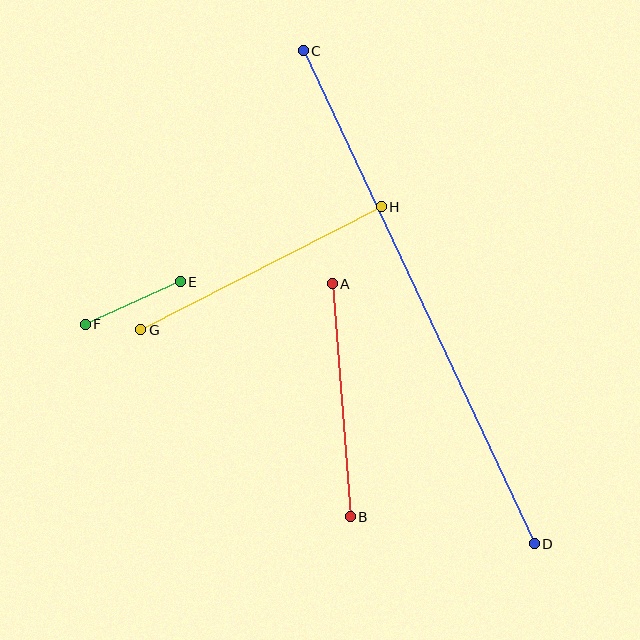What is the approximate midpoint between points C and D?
The midpoint is at approximately (419, 297) pixels.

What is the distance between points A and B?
The distance is approximately 234 pixels.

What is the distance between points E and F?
The distance is approximately 104 pixels.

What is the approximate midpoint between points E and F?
The midpoint is at approximately (133, 303) pixels.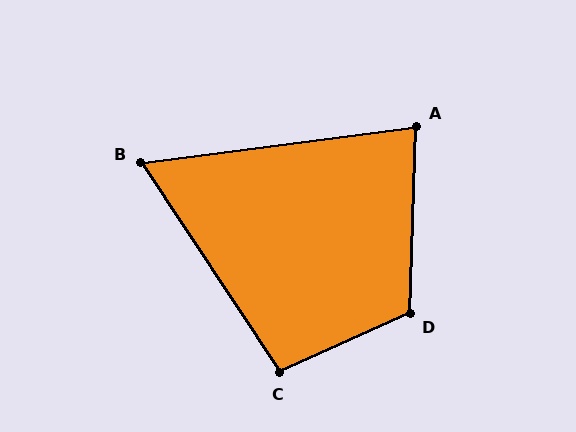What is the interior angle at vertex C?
Approximately 99 degrees (obtuse).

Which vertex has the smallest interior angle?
B, at approximately 64 degrees.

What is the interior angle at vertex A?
Approximately 81 degrees (acute).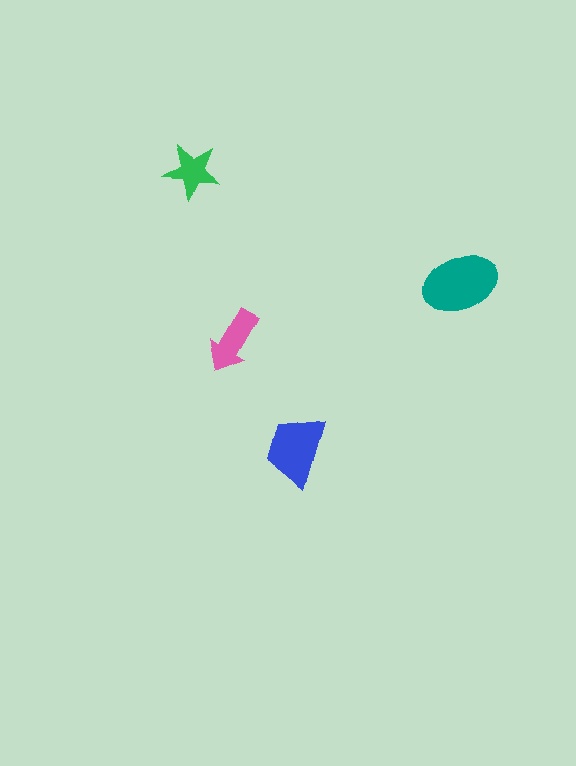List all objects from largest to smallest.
The teal ellipse, the blue trapezoid, the pink arrow, the green star.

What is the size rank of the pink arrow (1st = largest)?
3rd.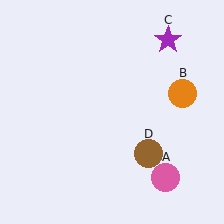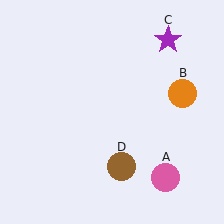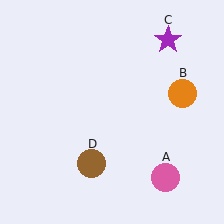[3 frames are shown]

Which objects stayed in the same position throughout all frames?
Pink circle (object A) and orange circle (object B) and purple star (object C) remained stationary.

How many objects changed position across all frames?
1 object changed position: brown circle (object D).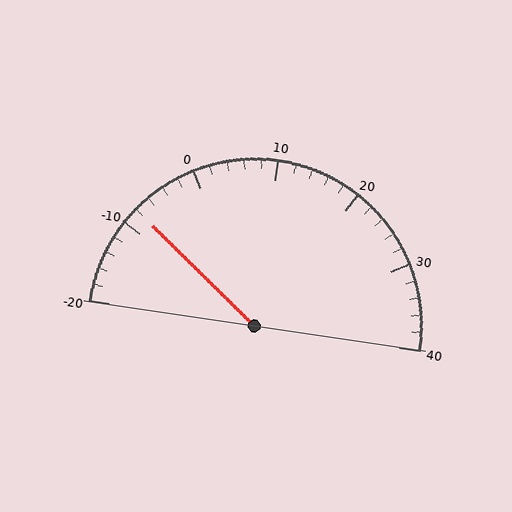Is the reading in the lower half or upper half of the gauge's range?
The reading is in the lower half of the range (-20 to 40).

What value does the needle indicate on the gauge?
The needle indicates approximately -8.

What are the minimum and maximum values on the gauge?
The gauge ranges from -20 to 40.